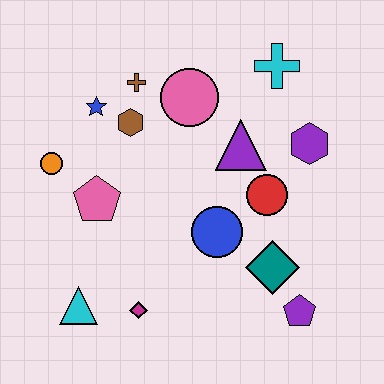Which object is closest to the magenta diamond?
The cyan triangle is closest to the magenta diamond.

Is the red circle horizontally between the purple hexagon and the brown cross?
Yes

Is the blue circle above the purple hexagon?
No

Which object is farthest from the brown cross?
The purple pentagon is farthest from the brown cross.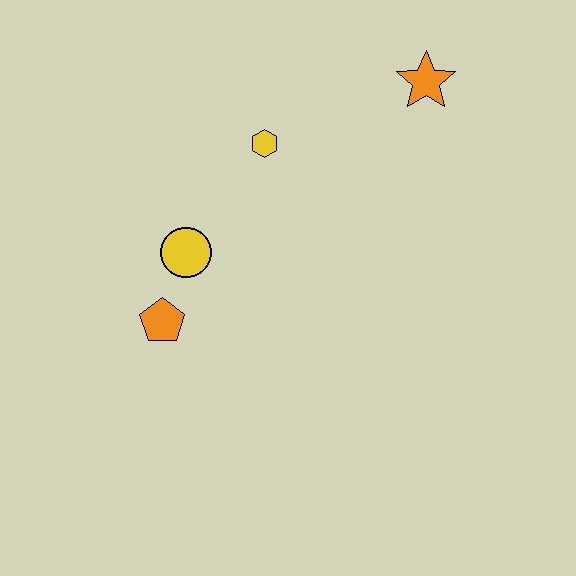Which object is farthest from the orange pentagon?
The orange star is farthest from the orange pentagon.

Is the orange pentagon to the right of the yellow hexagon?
No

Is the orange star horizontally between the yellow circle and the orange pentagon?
No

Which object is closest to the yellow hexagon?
The yellow circle is closest to the yellow hexagon.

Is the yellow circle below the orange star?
Yes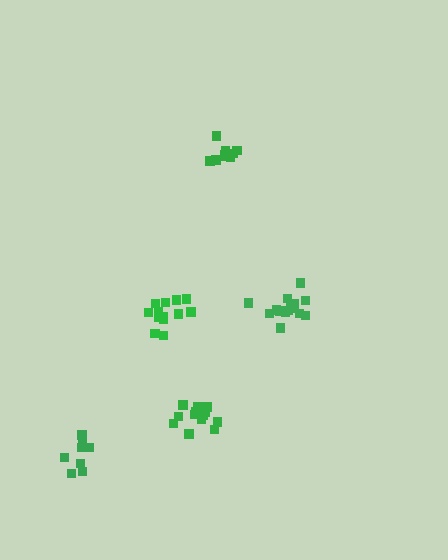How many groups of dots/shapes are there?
There are 5 groups.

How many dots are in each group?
Group 1: 13 dots, Group 2: 9 dots, Group 3: 15 dots, Group 4: 15 dots, Group 5: 9 dots (61 total).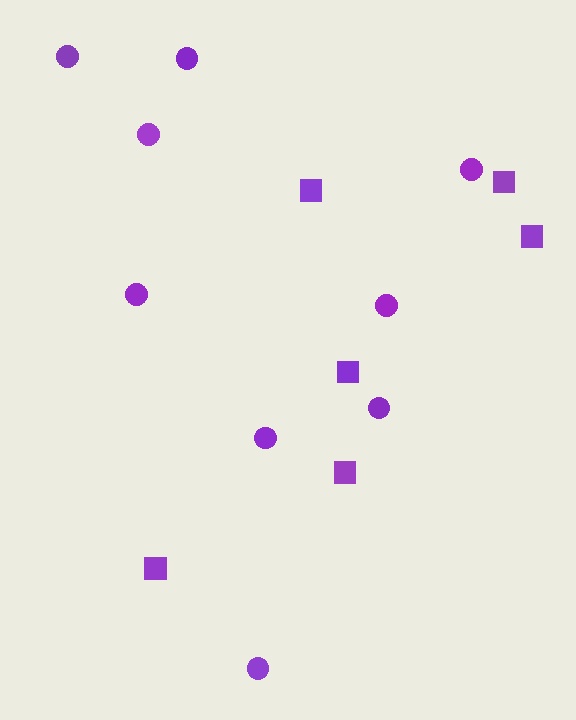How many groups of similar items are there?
There are 2 groups: one group of squares (6) and one group of circles (9).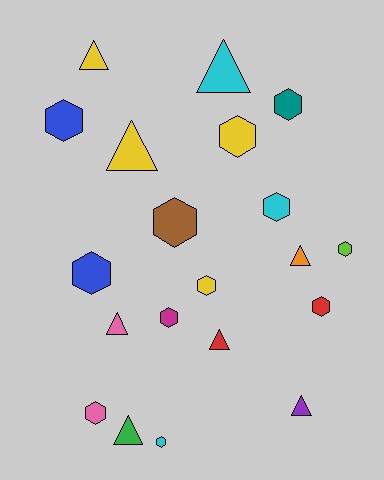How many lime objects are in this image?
There is 1 lime object.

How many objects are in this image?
There are 20 objects.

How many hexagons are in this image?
There are 12 hexagons.